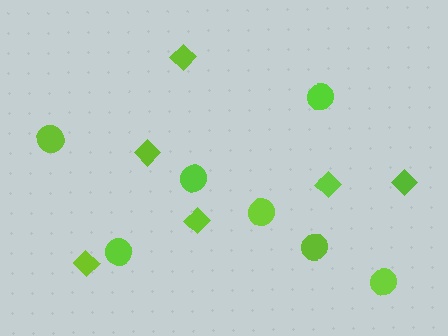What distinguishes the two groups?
There are 2 groups: one group of diamonds (6) and one group of circles (7).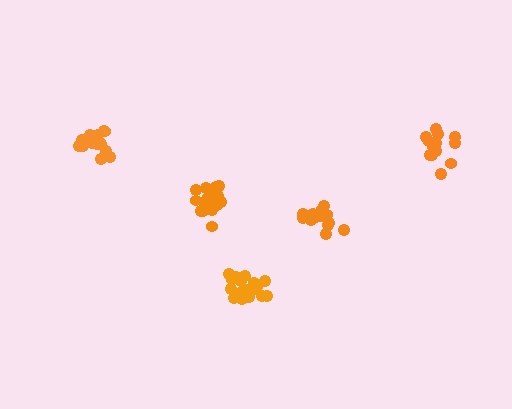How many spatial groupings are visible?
There are 5 spatial groupings.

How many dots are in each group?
Group 1: 18 dots, Group 2: 17 dots, Group 3: 19 dots, Group 4: 15 dots, Group 5: 17 dots (86 total).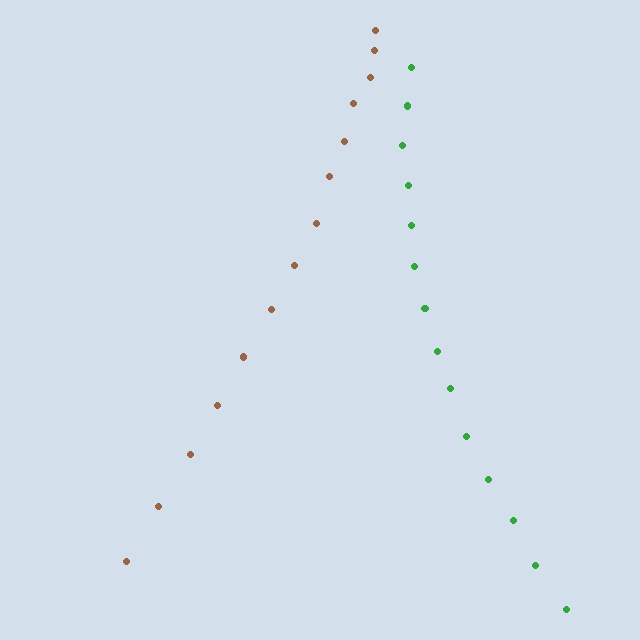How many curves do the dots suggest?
There are 2 distinct paths.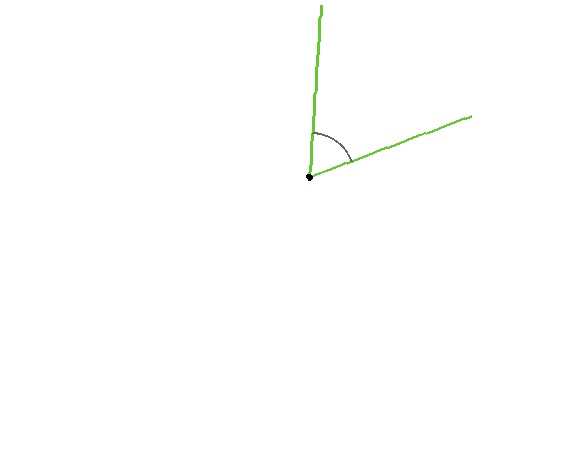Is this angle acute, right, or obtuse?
It is acute.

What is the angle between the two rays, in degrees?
Approximately 66 degrees.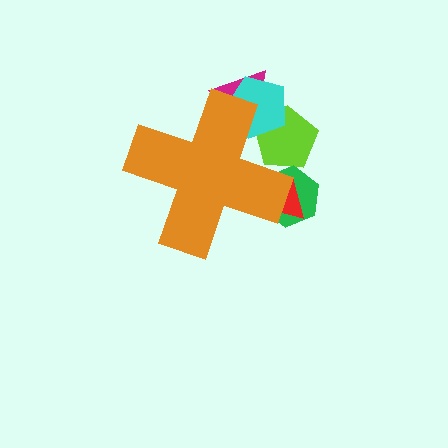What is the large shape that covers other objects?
An orange cross.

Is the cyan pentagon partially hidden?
Yes, the cyan pentagon is partially hidden behind the orange cross.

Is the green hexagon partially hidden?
Yes, the green hexagon is partially hidden behind the orange cross.